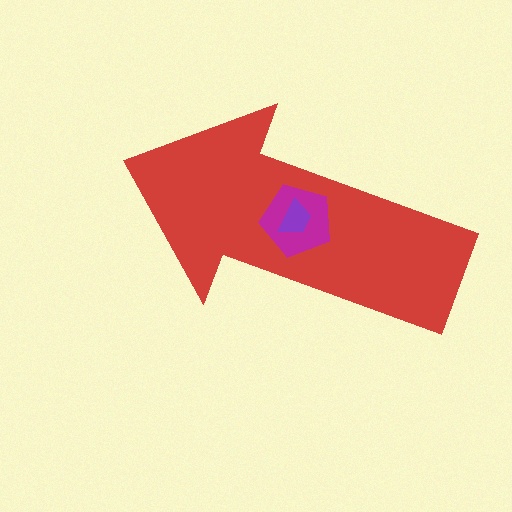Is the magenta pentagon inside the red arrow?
Yes.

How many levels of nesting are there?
3.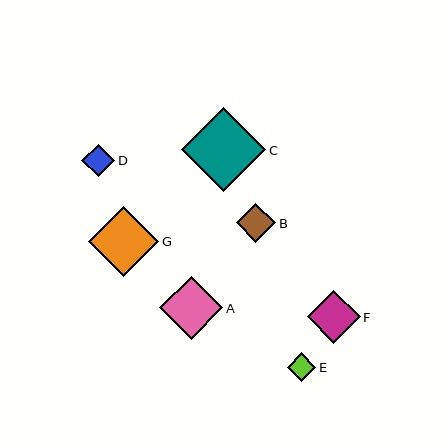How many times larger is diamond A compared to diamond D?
Diamond A is approximately 1.9 times the size of diamond D.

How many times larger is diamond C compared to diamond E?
Diamond C is approximately 3.0 times the size of diamond E.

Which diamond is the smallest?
Diamond E is the smallest with a size of approximately 29 pixels.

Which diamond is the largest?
Diamond C is the largest with a size of approximately 85 pixels.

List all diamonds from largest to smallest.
From largest to smallest: C, G, A, F, B, D, E.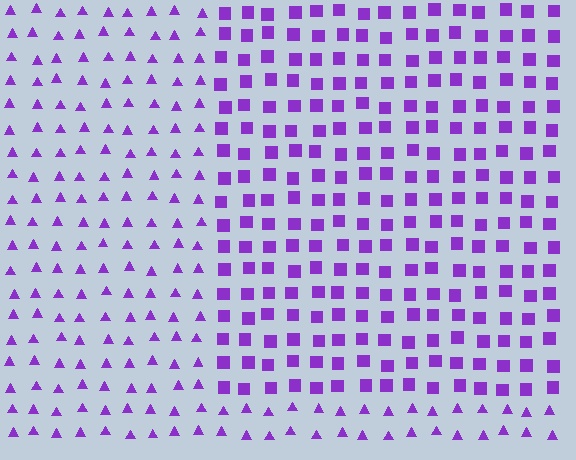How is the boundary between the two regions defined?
The boundary is defined by a change in element shape: squares inside vs. triangles outside. All elements share the same color and spacing.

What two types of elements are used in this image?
The image uses squares inside the rectangle region and triangles outside it.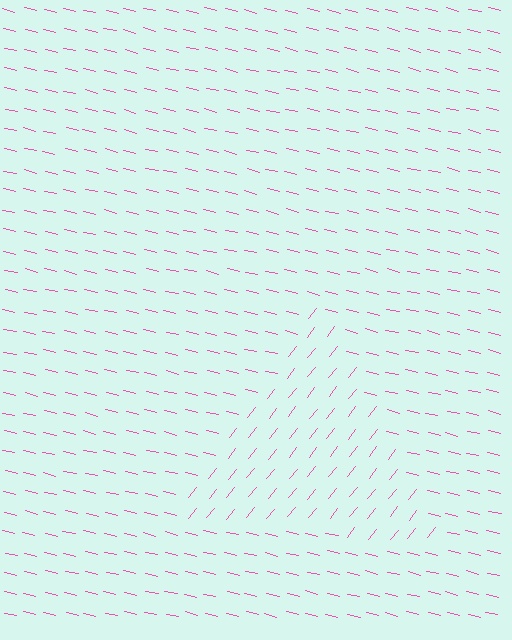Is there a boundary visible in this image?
Yes, there is a texture boundary formed by a change in line orientation.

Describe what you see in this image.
The image is filled with small pink line segments. A triangle region in the image has lines oriented differently from the surrounding lines, creating a visible texture boundary.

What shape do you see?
I see a triangle.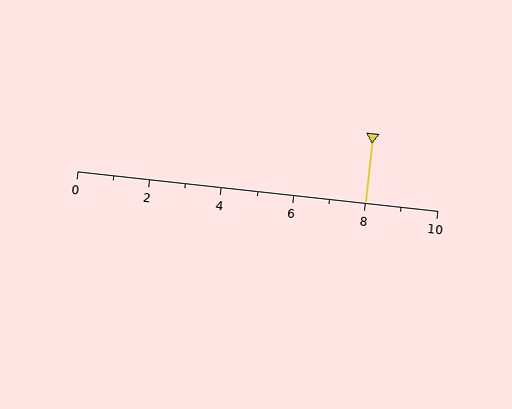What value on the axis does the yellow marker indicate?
The marker indicates approximately 8.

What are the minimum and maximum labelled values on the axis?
The axis runs from 0 to 10.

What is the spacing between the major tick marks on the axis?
The major ticks are spaced 2 apart.